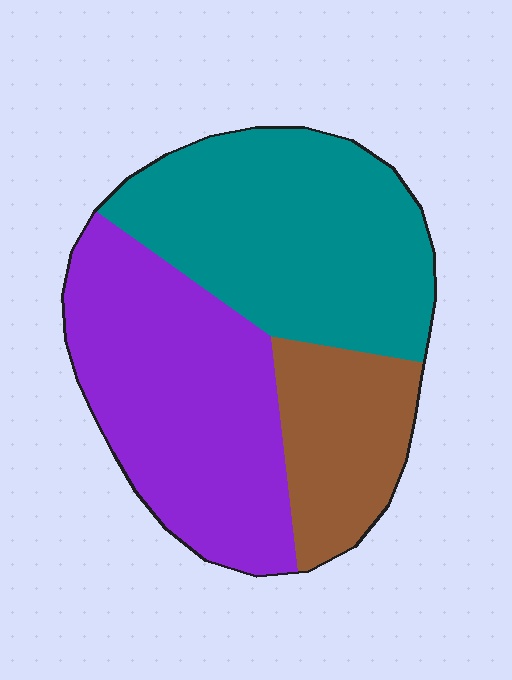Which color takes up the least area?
Brown, at roughly 20%.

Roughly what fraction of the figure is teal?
Teal takes up between a third and a half of the figure.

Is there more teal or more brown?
Teal.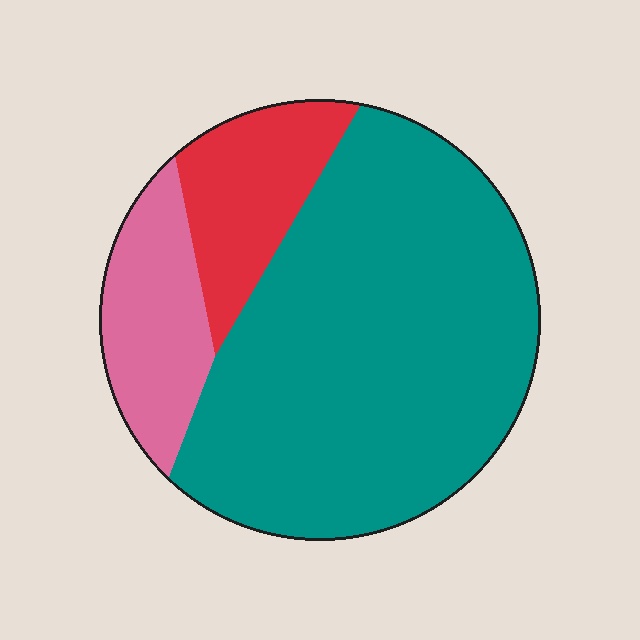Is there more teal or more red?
Teal.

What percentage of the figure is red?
Red takes up about one sixth (1/6) of the figure.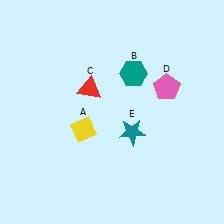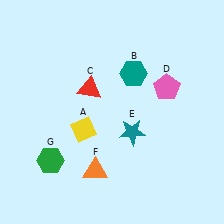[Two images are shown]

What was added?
An orange triangle (F), a green hexagon (G) were added in Image 2.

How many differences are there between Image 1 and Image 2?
There are 2 differences between the two images.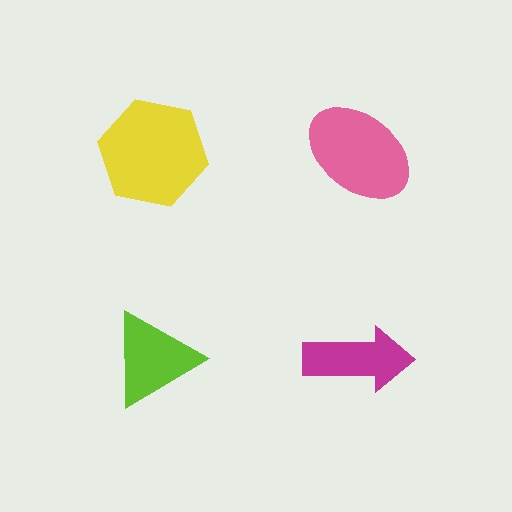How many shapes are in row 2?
2 shapes.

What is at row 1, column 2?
A pink ellipse.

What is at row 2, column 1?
A lime triangle.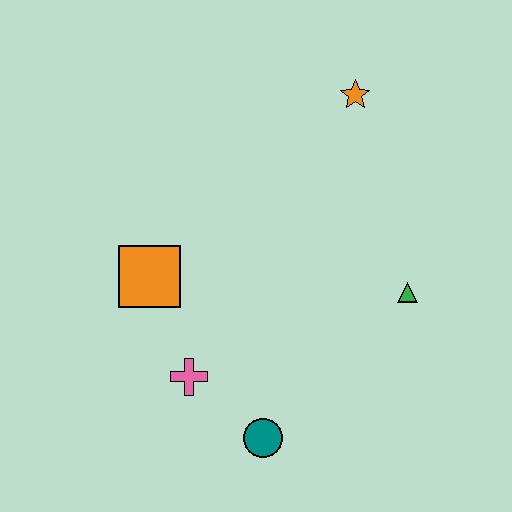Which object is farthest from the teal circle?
The orange star is farthest from the teal circle.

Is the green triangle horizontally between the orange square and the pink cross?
No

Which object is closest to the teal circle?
The pink cross is closest to the teal circle.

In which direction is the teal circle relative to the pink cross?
The teal circle is to the right of the pink cross.